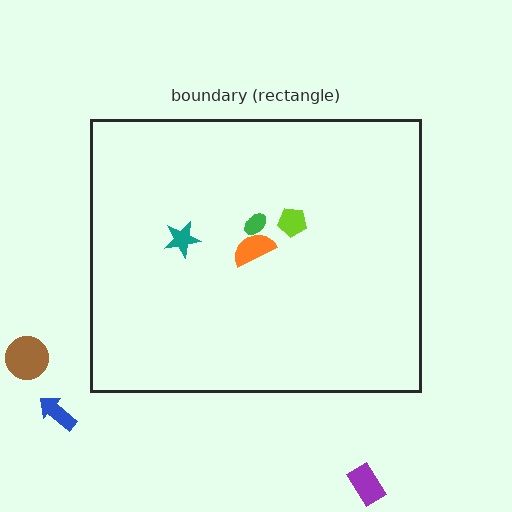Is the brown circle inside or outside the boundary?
Outside.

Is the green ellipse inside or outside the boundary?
Inside.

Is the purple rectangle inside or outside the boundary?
Outside.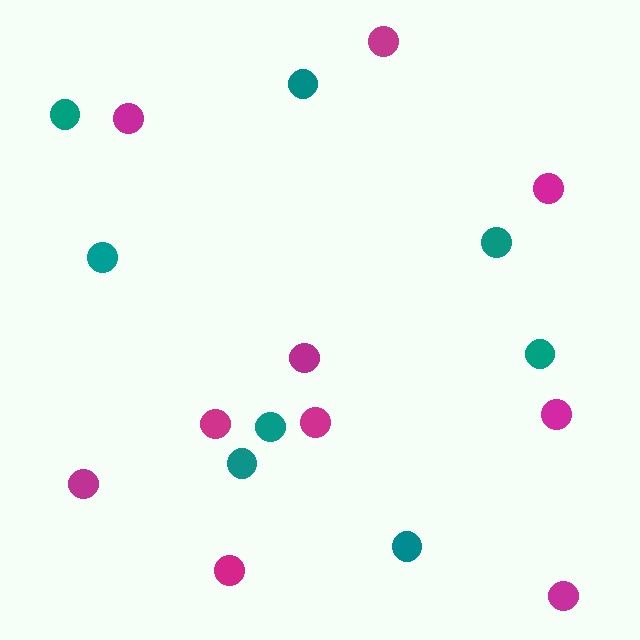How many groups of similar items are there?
There are 2 groups: one group of teal circles (8) and one group of magenta circles (10).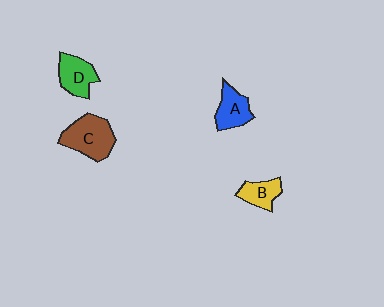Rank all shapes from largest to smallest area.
From largest to smallest: C (brown), D (green), A (blue), B (yellow).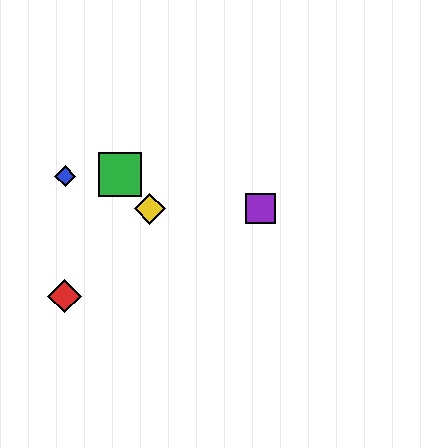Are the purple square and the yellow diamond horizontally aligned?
Yes, both are at y≈209.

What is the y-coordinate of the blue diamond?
The blue diamond is at y≈176.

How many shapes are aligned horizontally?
2 shapes (the yellow diamond, the purple square) are aligned horizontally.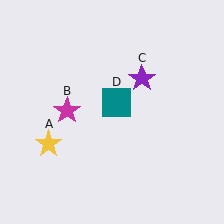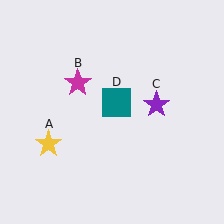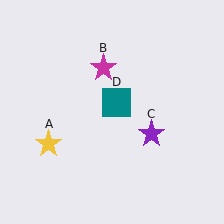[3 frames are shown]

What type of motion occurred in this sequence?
The magenta star (object B), purple star (object C) rotated clockwise around the center of the scene.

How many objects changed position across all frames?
2 objects changed position: magenta star (object B), purple star (object C).